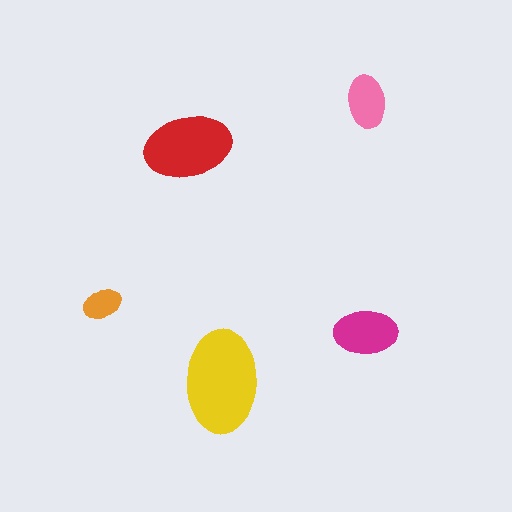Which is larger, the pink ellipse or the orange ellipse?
The pink one.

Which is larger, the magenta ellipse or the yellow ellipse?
The yellow one.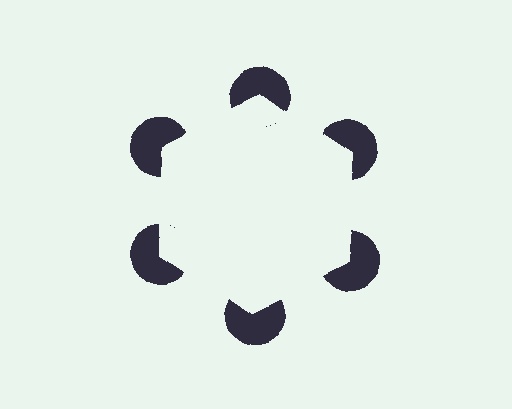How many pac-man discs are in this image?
There are 6 — one at each vertex of the illusory hexagon.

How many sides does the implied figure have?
6 sides.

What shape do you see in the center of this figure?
An illusory hexagon — its edges are inferred from the aligned wedge cuts in the pac-man discs, not physically drawn.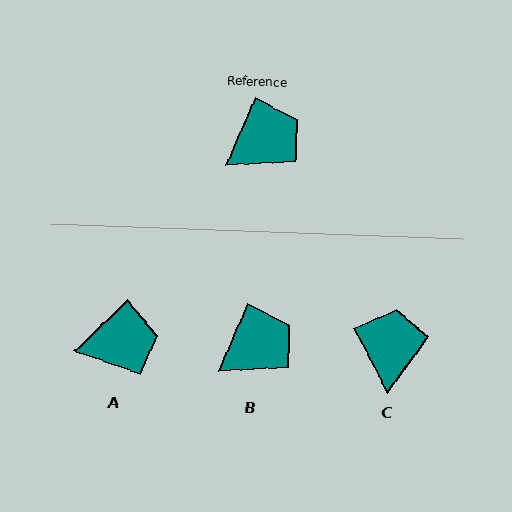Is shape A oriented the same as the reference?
No, it is off by about 22 degrees.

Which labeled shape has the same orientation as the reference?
B.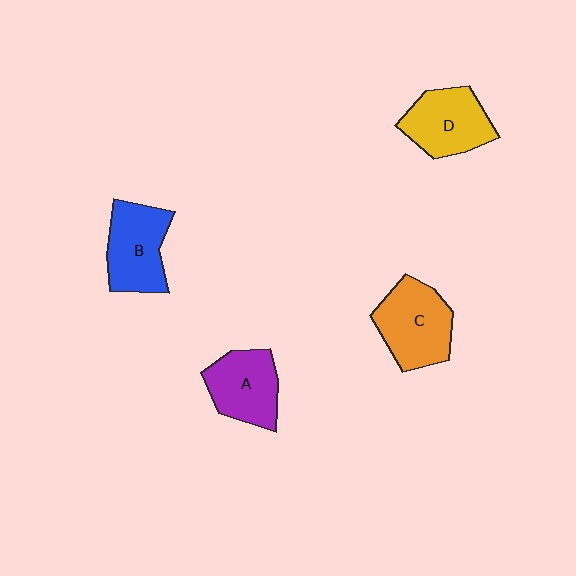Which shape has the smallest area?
Shape A (purple).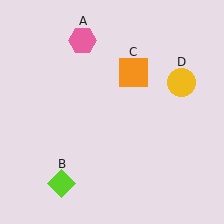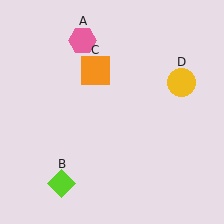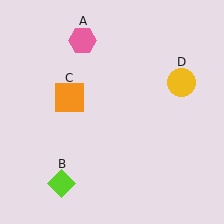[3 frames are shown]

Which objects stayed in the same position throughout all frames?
Pink hexagon (object A) and lime diamond (object B) and yellow circle (object D) remained stationary.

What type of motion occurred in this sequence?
The orange square (object C) rotated counterclockwise around the center of the scene.